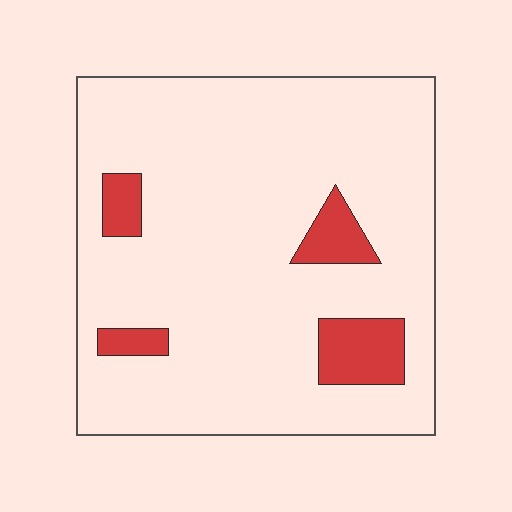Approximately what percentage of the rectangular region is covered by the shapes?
Approximately 10%.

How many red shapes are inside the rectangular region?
4.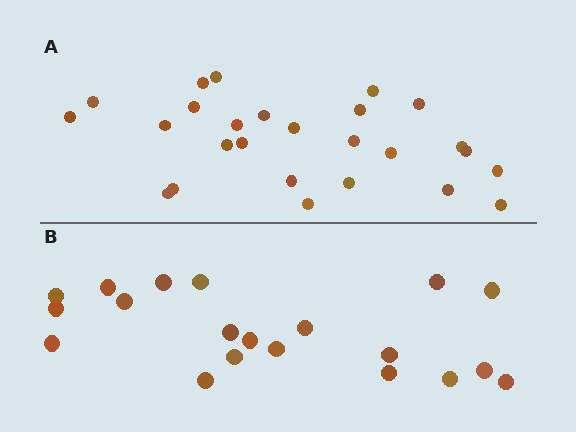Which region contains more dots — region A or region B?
Region A (the top region) has more dots.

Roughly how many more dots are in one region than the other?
Region A has about 6 more dots than region B.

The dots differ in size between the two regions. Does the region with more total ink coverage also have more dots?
No. Region B has more total ink coverage because its dots are larger, but region A actually contains more individual dots. Total area can be misleading — the number of items is what matters here.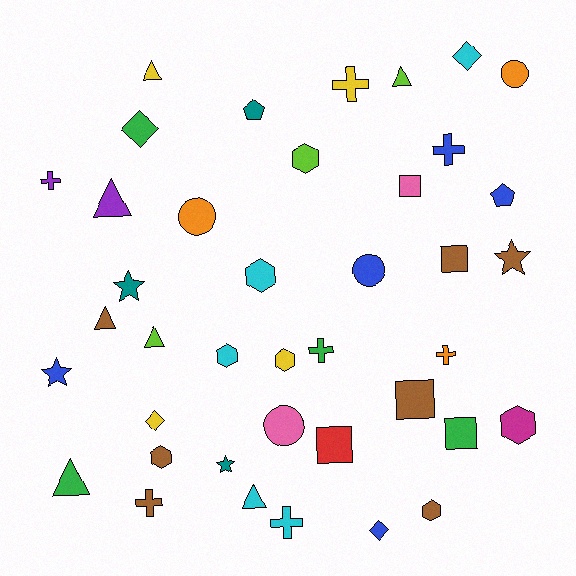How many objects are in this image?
There are 40 objects.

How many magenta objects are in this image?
There is 1 magenta object.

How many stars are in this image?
There are 4 stars.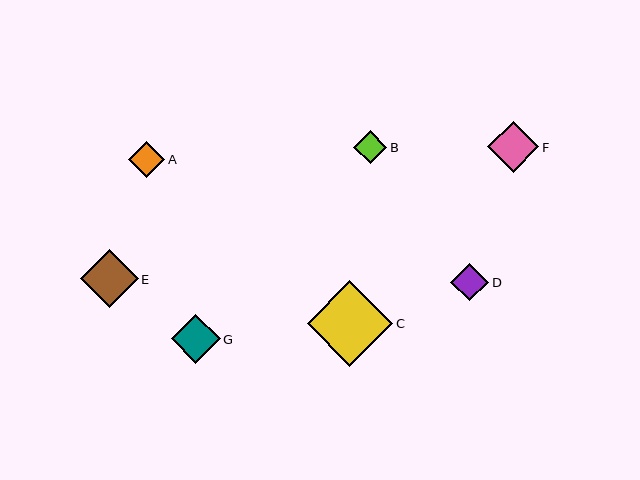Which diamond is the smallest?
Diamond B is the smallest with a size of approximately 33 pixels.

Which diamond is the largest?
Diamond C is the largest with a size of approximately 86 pixels.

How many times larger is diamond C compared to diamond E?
Diamond C is approximately 1.5 times the size of diamond E.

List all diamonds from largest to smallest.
From largest to smallest: C, E, F, G, D, A, B.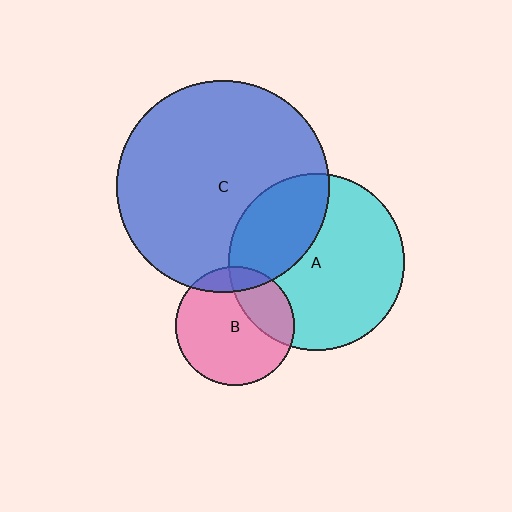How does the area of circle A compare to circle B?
Approximately 2.2 times.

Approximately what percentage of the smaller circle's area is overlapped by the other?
Approximately 30%.